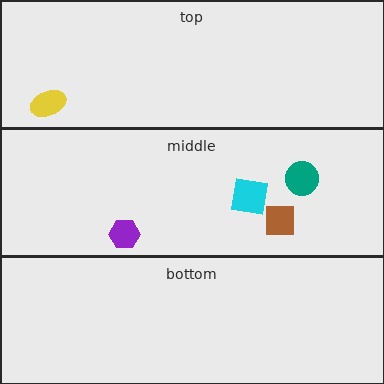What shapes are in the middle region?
The teal circle, the brown square, the cyan square, the purple hexagon.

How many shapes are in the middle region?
4.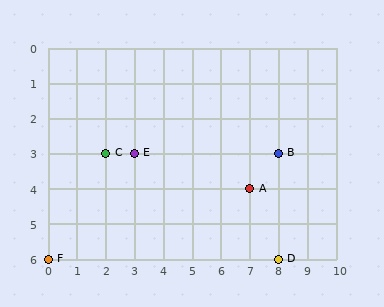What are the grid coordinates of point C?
Point C is at grid coordinates (2, 3).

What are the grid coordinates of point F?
Point F is at grid coordinates (0, 6).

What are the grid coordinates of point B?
Point B is at grid coordinates (8, 3).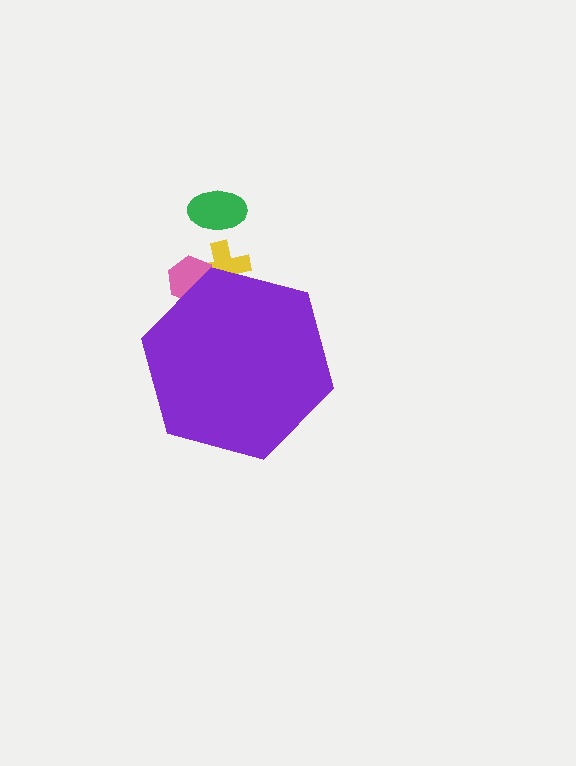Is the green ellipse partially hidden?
No, the green ellipse is fully visible.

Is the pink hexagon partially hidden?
Yes, the pink hexagon is partially hidden behind the purple hexagon.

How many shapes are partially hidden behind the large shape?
2 shapes are partially hidden.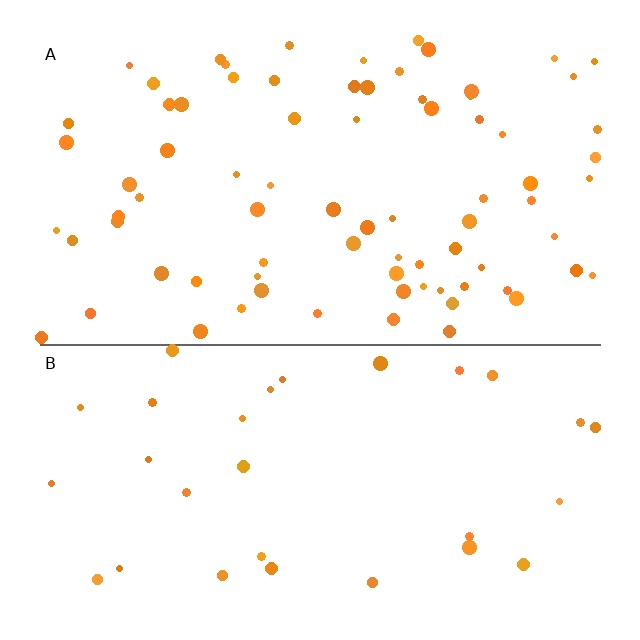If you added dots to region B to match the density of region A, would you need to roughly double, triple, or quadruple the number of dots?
Approximately triple.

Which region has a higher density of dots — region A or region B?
A (the top).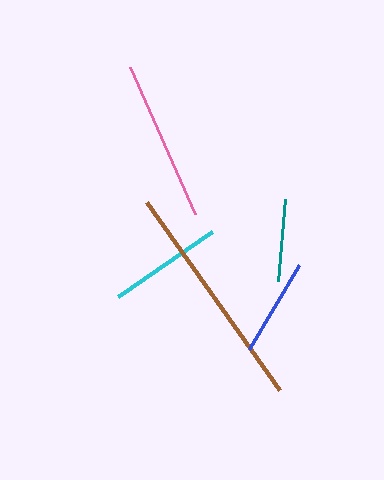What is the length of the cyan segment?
The cyan segment is approximately 114 pixels long.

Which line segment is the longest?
The brown line is the longest at approximately 231 pixels.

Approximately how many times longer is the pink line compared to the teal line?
The pink line is approximately 1.9 times the length of the teal line.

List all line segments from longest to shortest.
From longest to shortest: brown, pink, cyan, blue, teal.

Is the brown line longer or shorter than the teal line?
The brown line is longer than the teal line.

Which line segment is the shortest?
The teal line is the shortest at approximately 83 pixels.